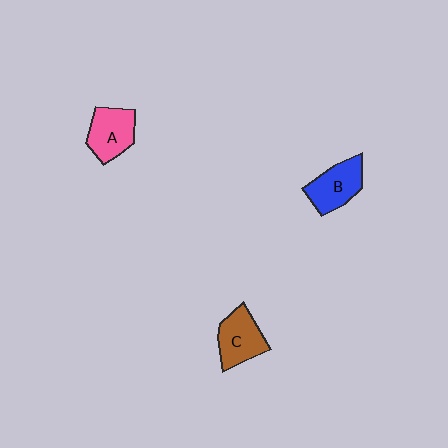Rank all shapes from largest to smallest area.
From largest to smallest: C (brown), B (blue), A (pink).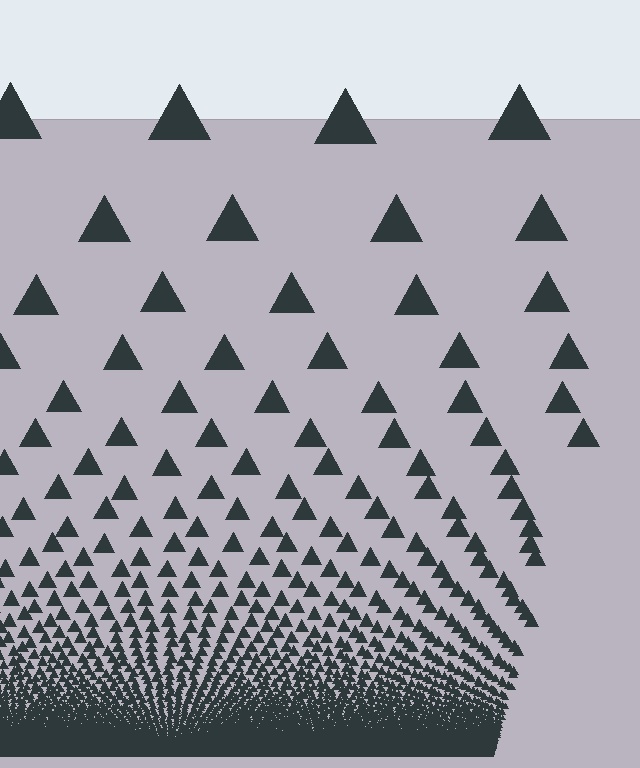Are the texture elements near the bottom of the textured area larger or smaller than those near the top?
Smaller. The gradient is inverted — elements near the bottom are smaller and denser.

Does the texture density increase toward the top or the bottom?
Density increases toward the bottom.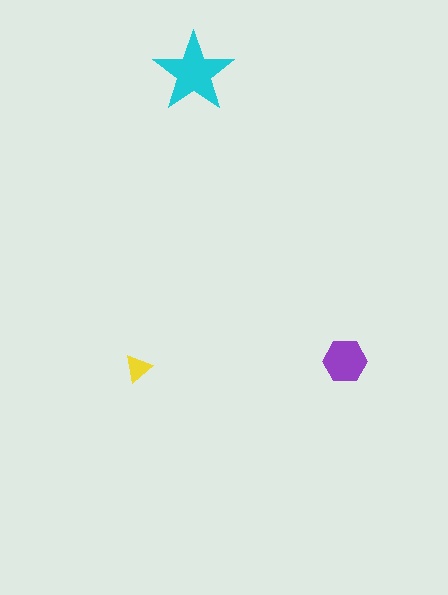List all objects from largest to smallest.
The cyan star, the purple hexagon, the yellow triangle.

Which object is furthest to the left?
The yellow triangle is leftmost.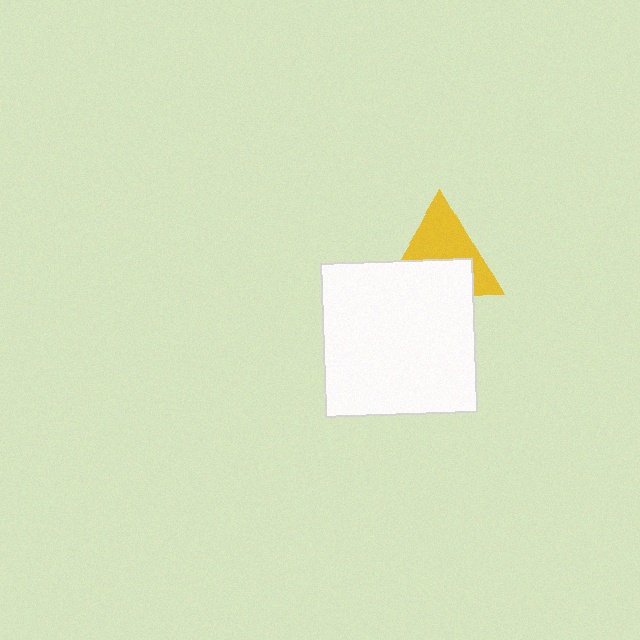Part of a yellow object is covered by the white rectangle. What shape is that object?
It is a triangle.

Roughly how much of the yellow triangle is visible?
About half of it is visible (roughly 53%).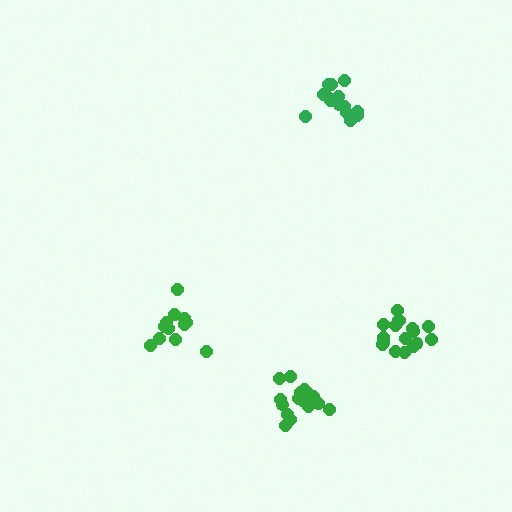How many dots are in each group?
Group 1: 12 dots, Group 2: 14 dots, Group 3: 17 dots, Group 4: 16 dots (59 total).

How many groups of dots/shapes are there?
There are 4 groups.